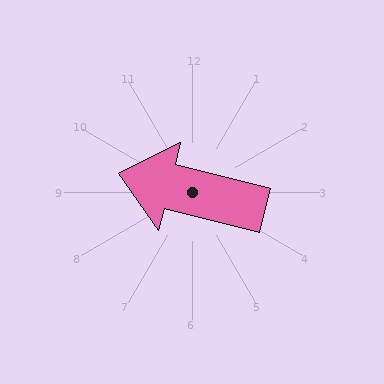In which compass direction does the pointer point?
West.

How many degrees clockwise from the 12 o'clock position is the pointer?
Approximately 284 degrees.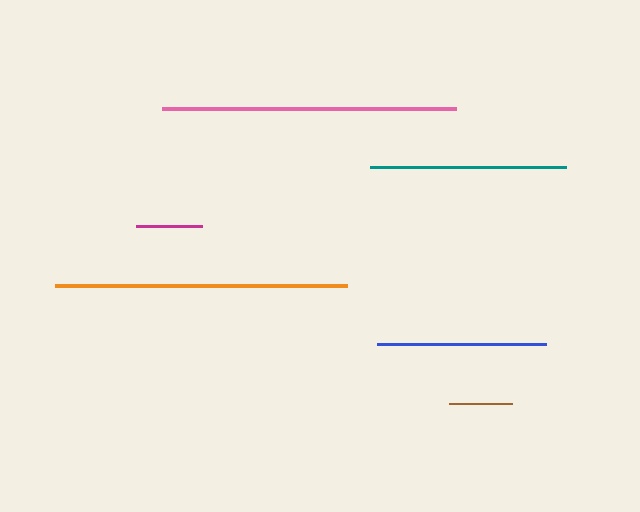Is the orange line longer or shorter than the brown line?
The orange line is longer than the brown line.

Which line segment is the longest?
The pink line is the longest at approximately 294 pixels.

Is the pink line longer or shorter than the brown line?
The pink line is longer than the brown line.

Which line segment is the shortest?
The brown line is the shortest at approximately 64 pixels.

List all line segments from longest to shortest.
From longest to shortest: pink, orange, teal, blue, magenta, brown.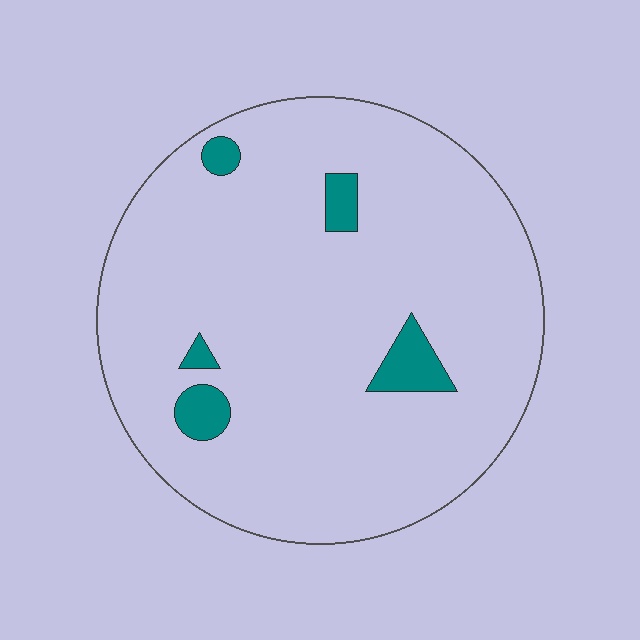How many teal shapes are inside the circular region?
5.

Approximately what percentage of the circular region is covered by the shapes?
Approximately 5%.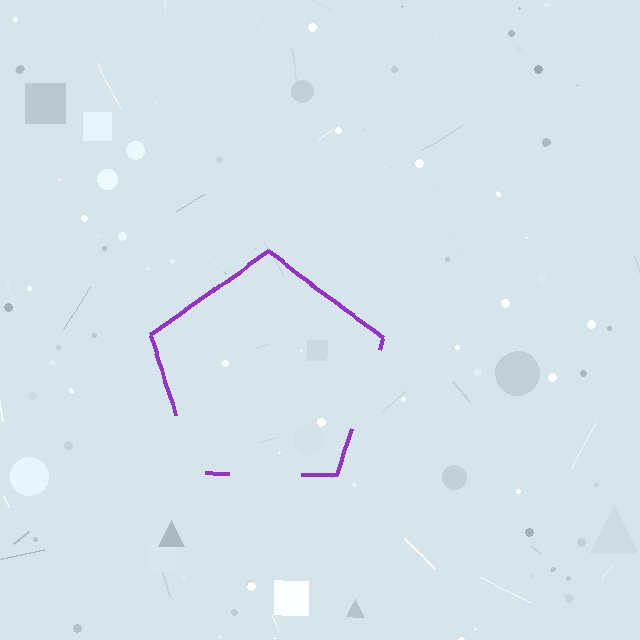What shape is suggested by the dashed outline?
The dashed outline suggests a pentagon.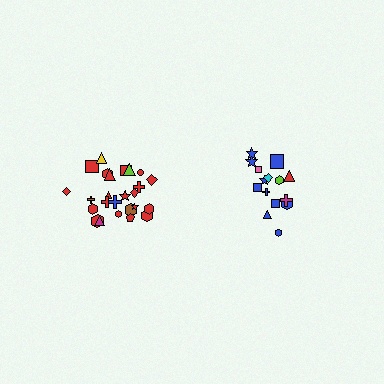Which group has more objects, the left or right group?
The left group.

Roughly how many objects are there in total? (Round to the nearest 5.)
Roughly 40 objects in total.